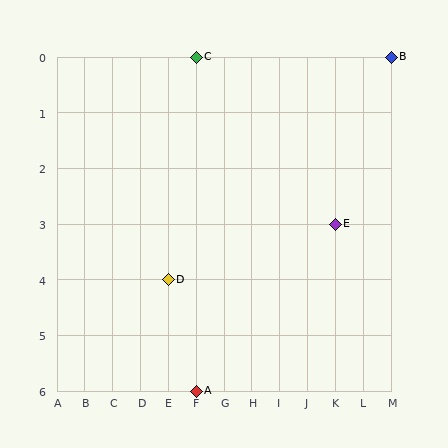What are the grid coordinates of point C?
Point C is at grid coordinates (F, 0).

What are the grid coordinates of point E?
Point E is at grid coordinates (K, 3).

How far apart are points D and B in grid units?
Points D and B are 8 columns and 4 rows apart (about 8.9 grid units diagonally).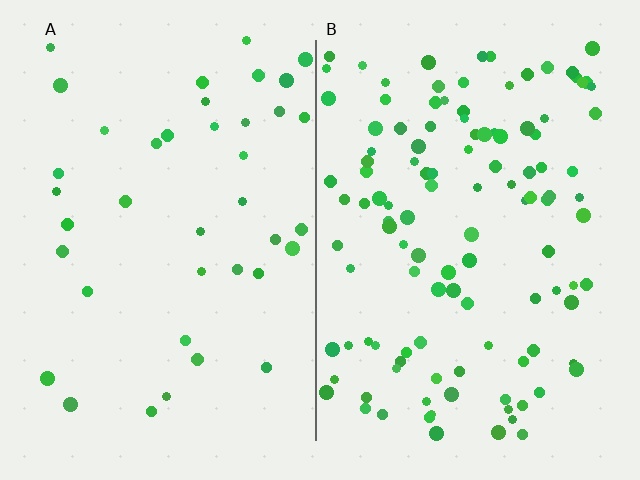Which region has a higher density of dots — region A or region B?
B (the right).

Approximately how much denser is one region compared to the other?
Approximately 3.0× — region B over region A.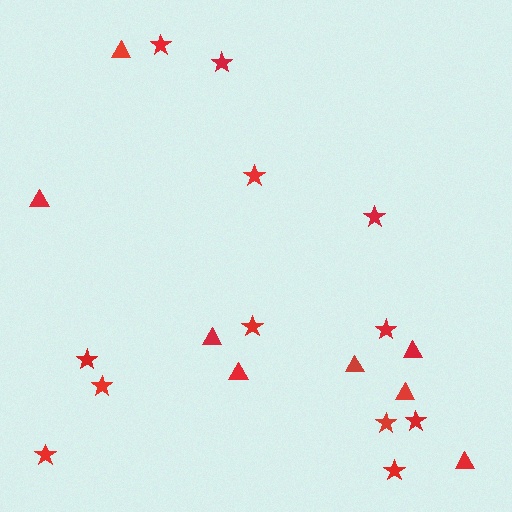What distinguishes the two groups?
There are 2 groups: one group of triangles (8) and one group of stars (12).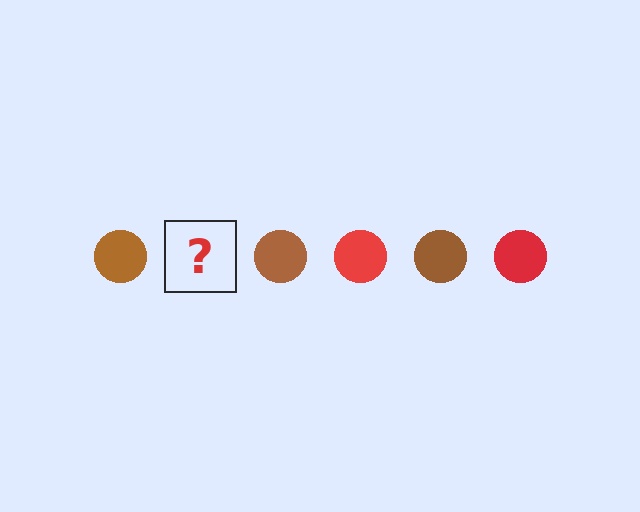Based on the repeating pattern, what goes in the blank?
The blank should be a red circle.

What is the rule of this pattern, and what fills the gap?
The rule is that the pattern cycles through brown, red circles. The gap should be filled with a red circle.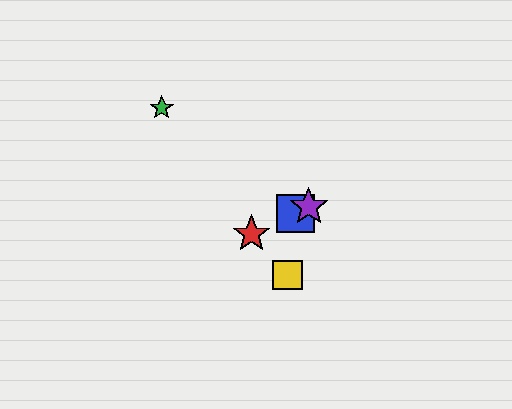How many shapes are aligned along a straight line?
3 shapes (the red star, the blue square, the purple star) are aligned along a straight line.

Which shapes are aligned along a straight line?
The red star, the blue square, the purple star are aligned along a straight line.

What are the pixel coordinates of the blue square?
The blue square is at (295, 213).